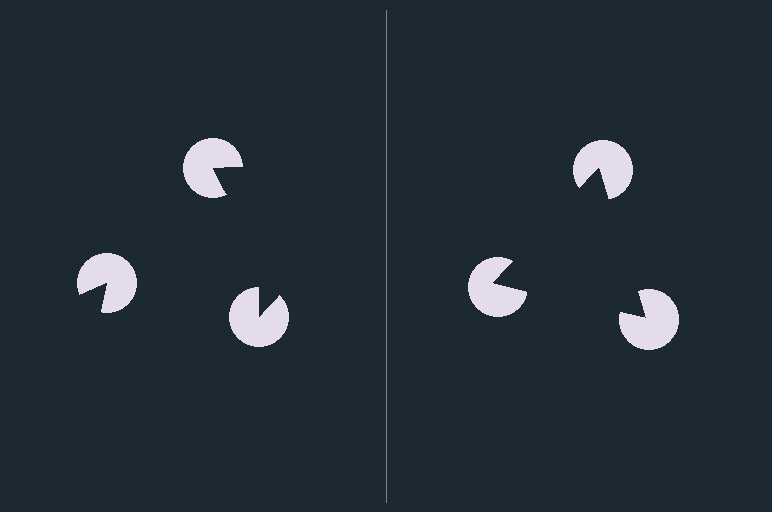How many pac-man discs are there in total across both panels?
6 — 3 on each side.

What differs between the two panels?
The pac-man discs are positioned identically on both sides; only the wedge orientations differ. On the right they align to a triangle; on the left they are misaligned.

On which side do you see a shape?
An illusory triangle appears on the right side. On the left side the wedge cuts are rotated, so no coherent shape forms.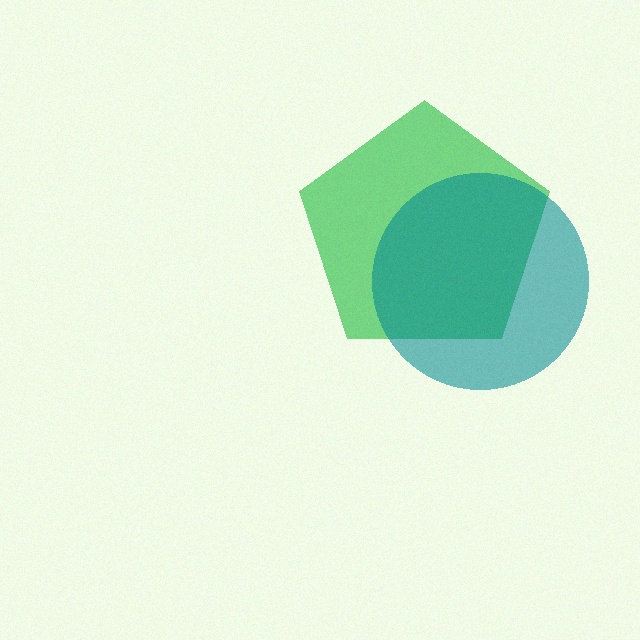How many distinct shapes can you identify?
There are 2 distinct shapes: a green pentagon, a teal circle.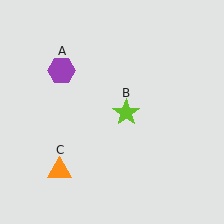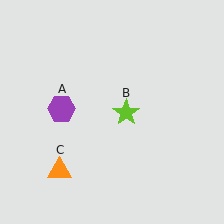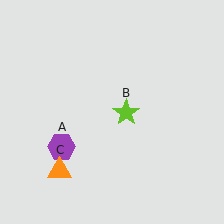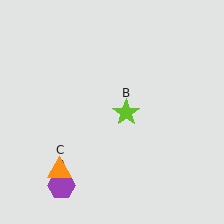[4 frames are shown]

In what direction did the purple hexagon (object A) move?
The purple hexagon (object A) moved down.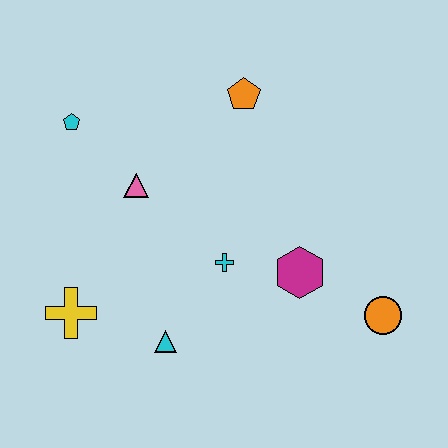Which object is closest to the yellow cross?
The cyan triangle is closest to the yellow cross.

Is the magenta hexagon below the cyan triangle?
No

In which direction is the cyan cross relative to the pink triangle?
The cyan cross is to the right of the pink triangle.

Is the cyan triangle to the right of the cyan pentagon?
Yes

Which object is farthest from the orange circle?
The cyan pentagon is farthest from the orange circle.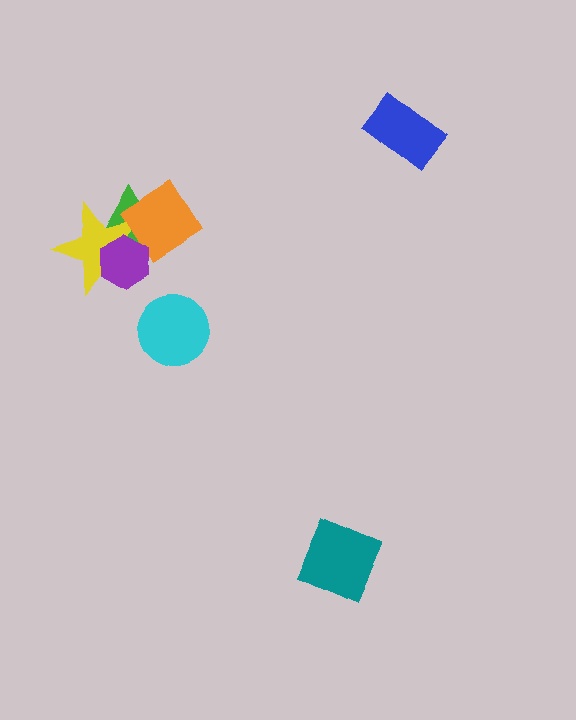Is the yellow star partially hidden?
Yes, it is partially covered by another shape.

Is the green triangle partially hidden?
Yes, it is partially covered by another shape.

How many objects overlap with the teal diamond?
0 objects overlap with the teal diamond.